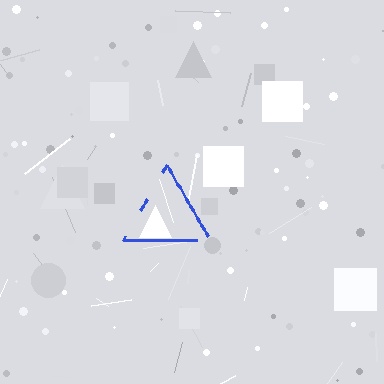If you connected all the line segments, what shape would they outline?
They would outline a triangle.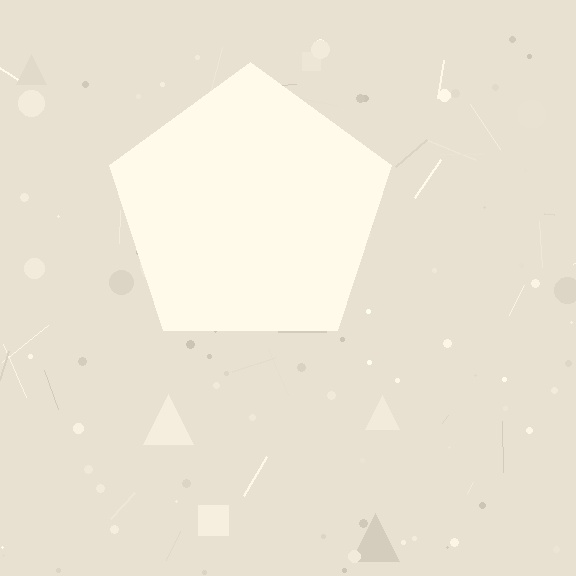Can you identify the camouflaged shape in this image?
The camouflaged shape is a pentagon.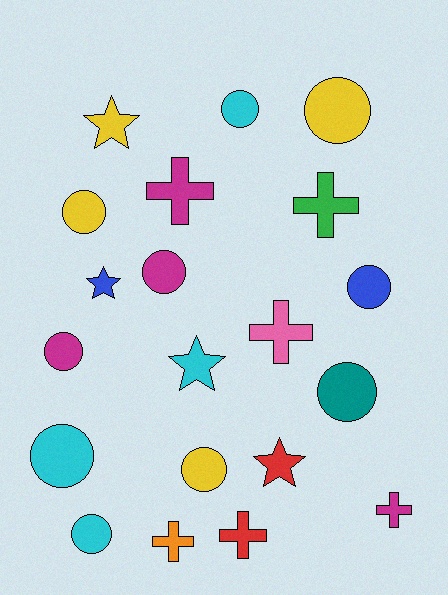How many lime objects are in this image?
There are no lime objects.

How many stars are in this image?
There are 4 stars.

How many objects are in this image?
There are 20 objects.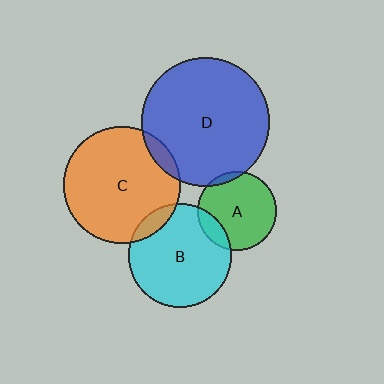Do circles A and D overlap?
Yes.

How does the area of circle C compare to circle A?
Approximately 2.2 times.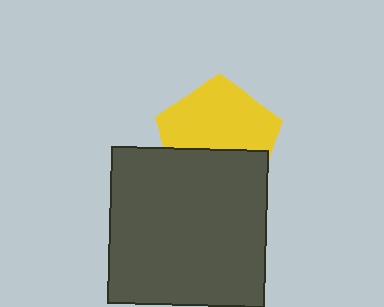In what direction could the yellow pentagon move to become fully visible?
The yellow pentagon could move up. That would shift it out from behind the dark gray square entirely.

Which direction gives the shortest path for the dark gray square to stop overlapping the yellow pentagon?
Moving down gives the shortest separation.